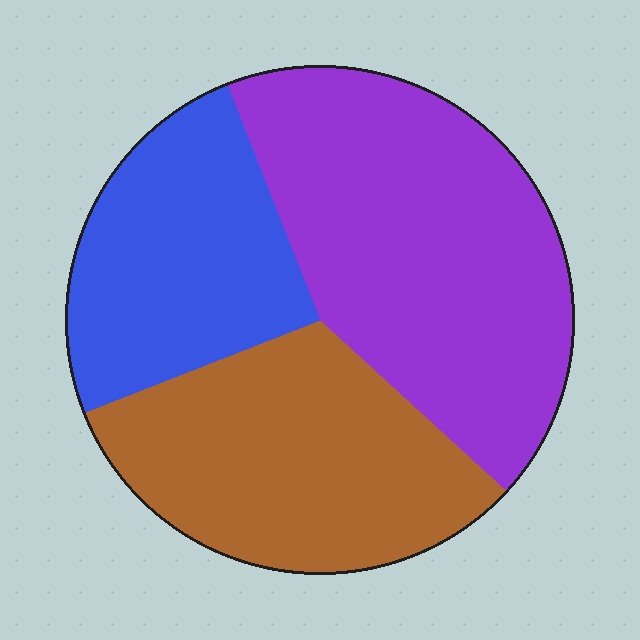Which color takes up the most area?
Purple, at roughly 45%.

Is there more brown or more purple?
Purple.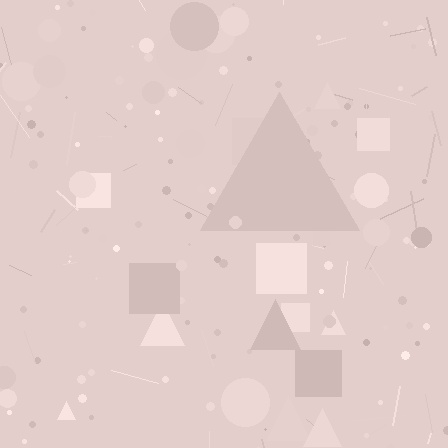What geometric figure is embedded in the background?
A triangle is embedded in the background.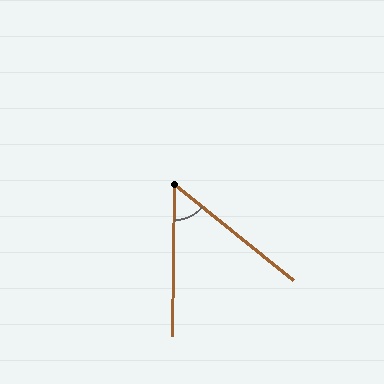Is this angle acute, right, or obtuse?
It is acute.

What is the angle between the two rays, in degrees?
Approximately 52 degrees.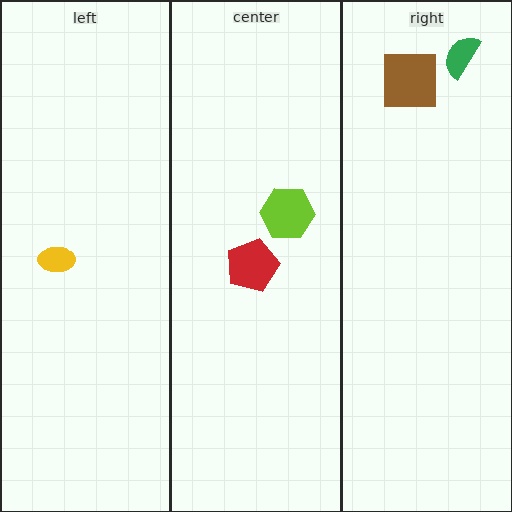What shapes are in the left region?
The yellow ellipse.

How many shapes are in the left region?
1.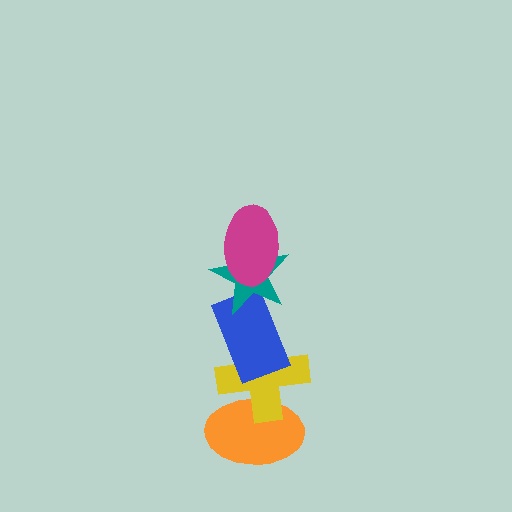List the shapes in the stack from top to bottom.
From top to bottom: the magenta ellipse, the teal star, the blue rectangle, the yellow cross, the orange ellipse.